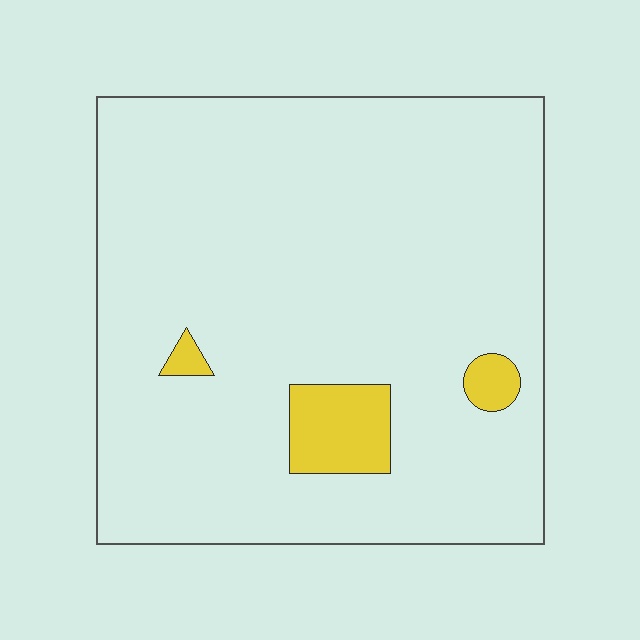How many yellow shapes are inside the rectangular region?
3.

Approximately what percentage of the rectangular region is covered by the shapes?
Approximately 5%.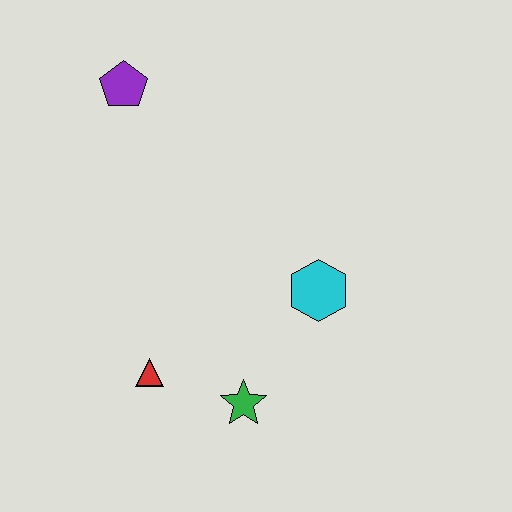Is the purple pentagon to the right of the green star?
No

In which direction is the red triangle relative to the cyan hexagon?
The red triangle is to the left of the cyan hexagon.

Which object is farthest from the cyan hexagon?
The purple pentagon is farthest from the cyan hexagon.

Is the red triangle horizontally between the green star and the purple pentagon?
Yes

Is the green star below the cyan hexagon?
Yes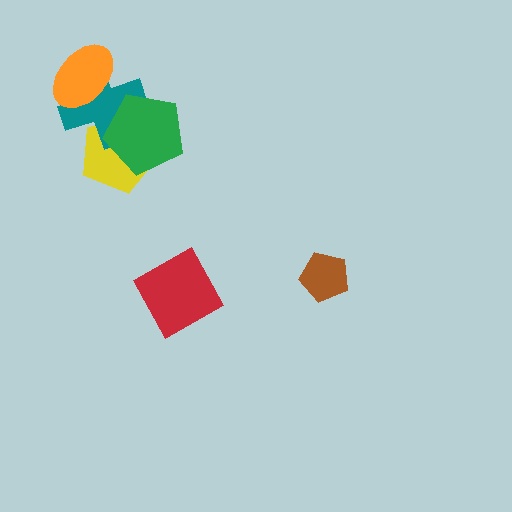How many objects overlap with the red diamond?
0 objects overlap with the red diamond.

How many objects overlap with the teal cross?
3 objects overlap with the teal cross.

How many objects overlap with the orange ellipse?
1 object overlaps with the orange ellipse.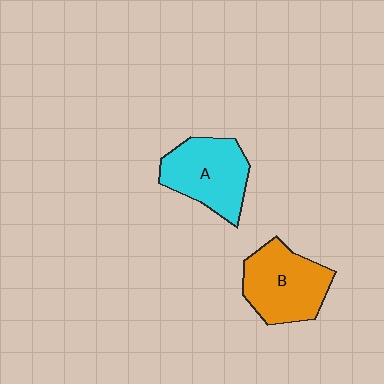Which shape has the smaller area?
Shape A (cyan).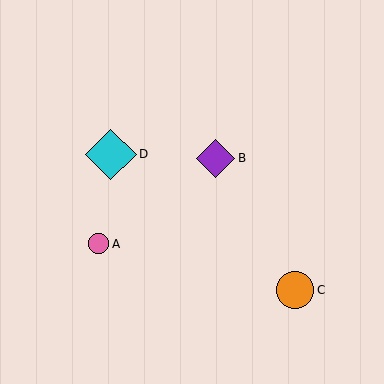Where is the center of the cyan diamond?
The center of the cyan diamond is at (111, 154).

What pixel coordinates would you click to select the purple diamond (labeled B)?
Click at (216, 158) to select the purple diamond B.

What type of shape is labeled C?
Shape C is an orange circle.